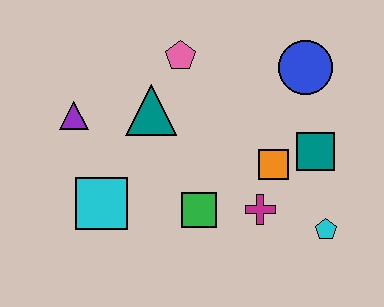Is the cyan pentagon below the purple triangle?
Yes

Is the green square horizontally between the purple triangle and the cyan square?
No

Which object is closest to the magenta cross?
The orange square is closest to the magenta cross.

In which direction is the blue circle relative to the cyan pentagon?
The blue circle is above the cyan pentagon.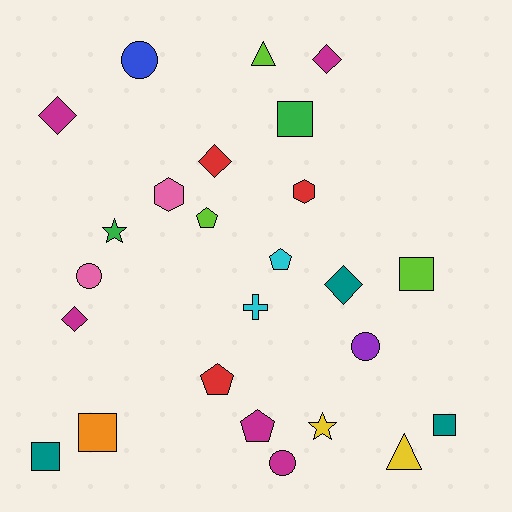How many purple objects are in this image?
There is 1 purple object.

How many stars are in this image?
There are 2 stars.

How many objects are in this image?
There are 25 objects.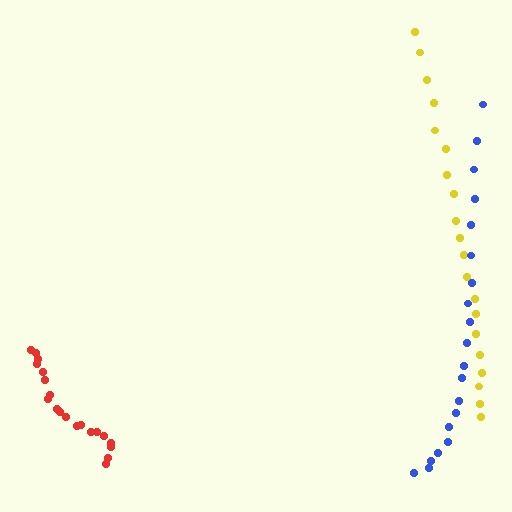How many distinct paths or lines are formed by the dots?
There are 3 distinct paths.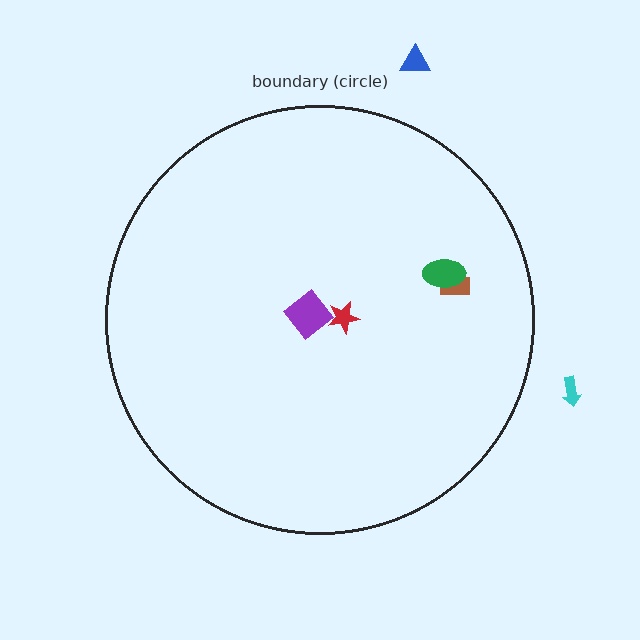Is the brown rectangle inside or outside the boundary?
Inside.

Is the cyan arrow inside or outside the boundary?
Outside.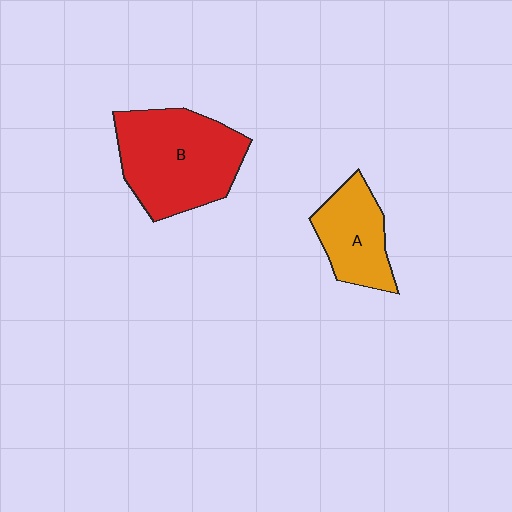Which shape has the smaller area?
Shape A (orange).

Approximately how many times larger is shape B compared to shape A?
Approximately 1.8 times.